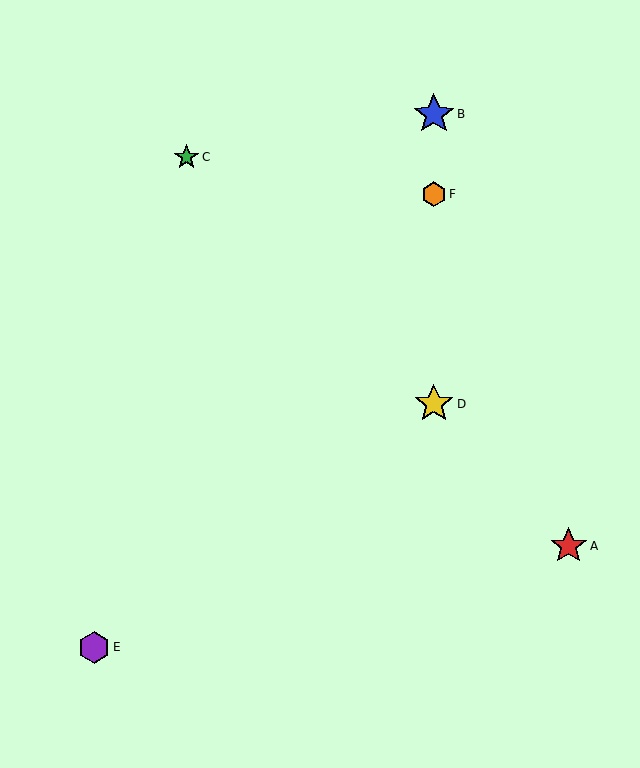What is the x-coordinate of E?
Object E is at x≈94.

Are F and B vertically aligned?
Yes, both are at x≈434.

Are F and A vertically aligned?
No, F is at x≈434 and A is at x≈569.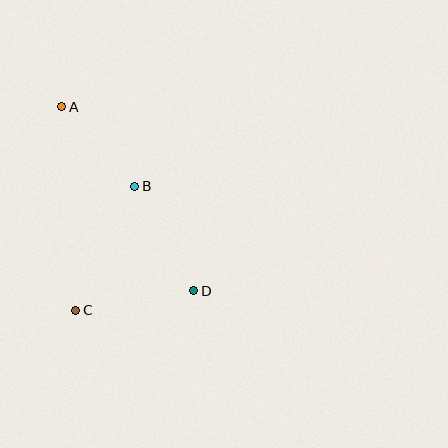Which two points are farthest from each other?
Points A and D are farthest from each other.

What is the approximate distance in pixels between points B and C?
The distance between B and C is approximately 137 pixels.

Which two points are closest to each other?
Points A and B are closest to each other.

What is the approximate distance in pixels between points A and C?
The distance between A and C is approximately 204 pixels.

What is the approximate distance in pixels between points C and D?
The distance between C and D is approximately 120 pixels.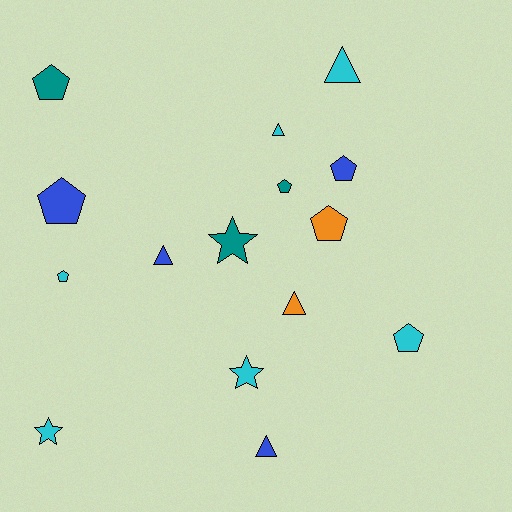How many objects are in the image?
There are 15 objects.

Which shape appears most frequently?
Pentagon, with 7 objects.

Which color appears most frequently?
Cyan, with 6 objects.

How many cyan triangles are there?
There are 2 cyan triangles.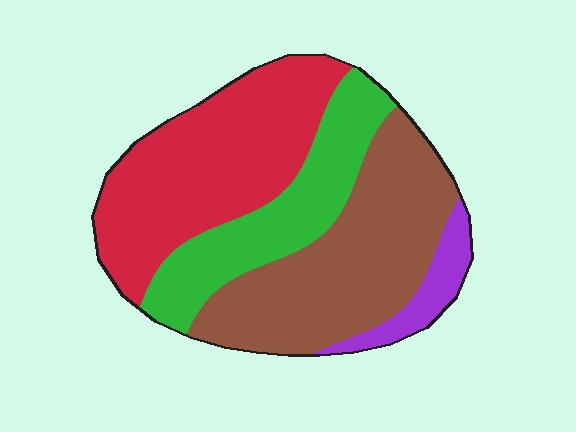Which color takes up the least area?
Purple, at roughly 5%.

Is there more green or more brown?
Brown.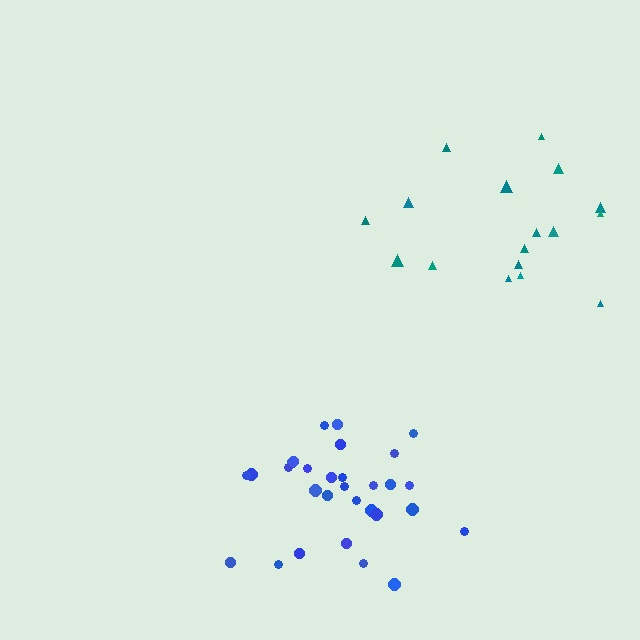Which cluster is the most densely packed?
Blue.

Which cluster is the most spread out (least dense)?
Teal.